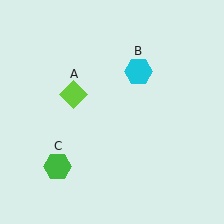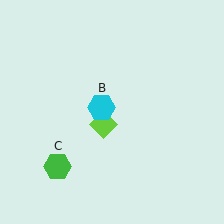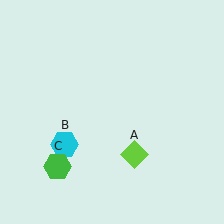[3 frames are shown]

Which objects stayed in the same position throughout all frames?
Green hexagon (object C) remained stationary.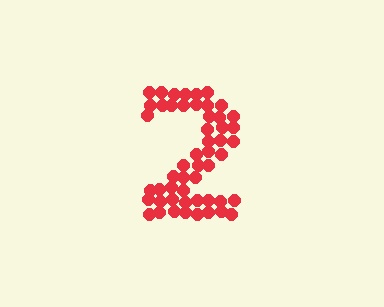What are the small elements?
The small elements are circles.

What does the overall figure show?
The overall figure shows the digit 2.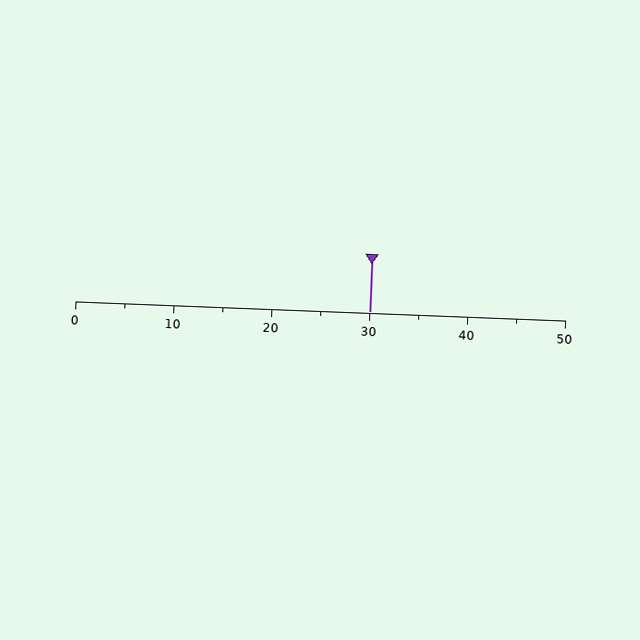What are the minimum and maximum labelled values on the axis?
The axis runs from 0 to 50.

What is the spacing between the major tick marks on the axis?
The major ticks are spaced 10 apart.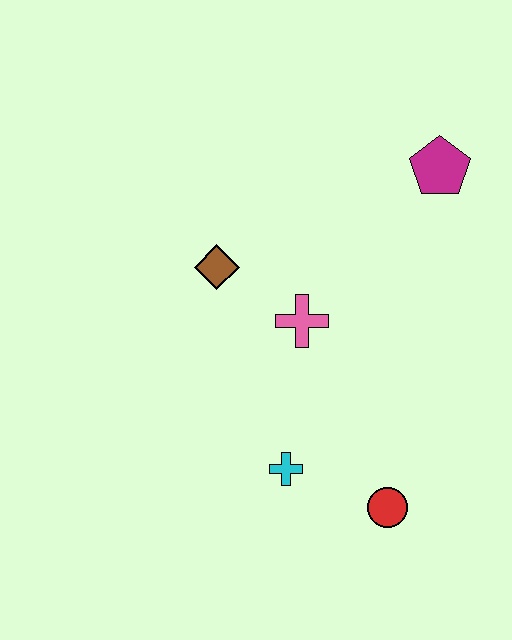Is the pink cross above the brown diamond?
No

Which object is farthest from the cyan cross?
The magenta pentagon is farthest from the cyan cross.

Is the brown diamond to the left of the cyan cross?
Yes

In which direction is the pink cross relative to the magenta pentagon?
The pink cross is below the magenta pentagon.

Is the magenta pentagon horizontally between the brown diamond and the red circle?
No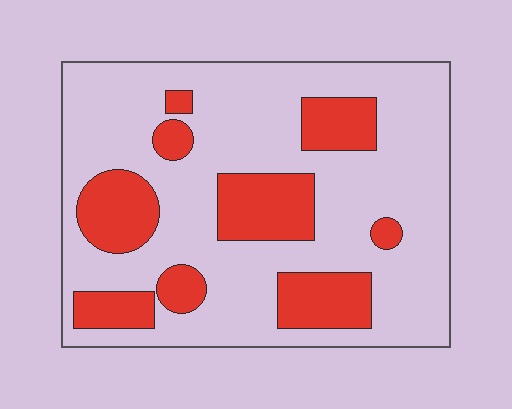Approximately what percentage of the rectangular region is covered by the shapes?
Approximately 25%.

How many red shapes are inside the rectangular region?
9.